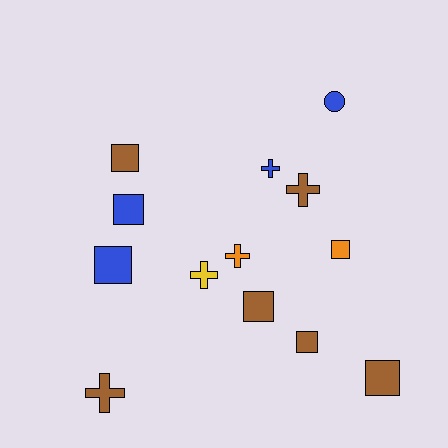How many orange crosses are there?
There is 1 orange cross.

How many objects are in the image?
There are 13 objects.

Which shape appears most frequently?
Square, with 7 objects.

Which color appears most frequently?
Brown, with 6 objects.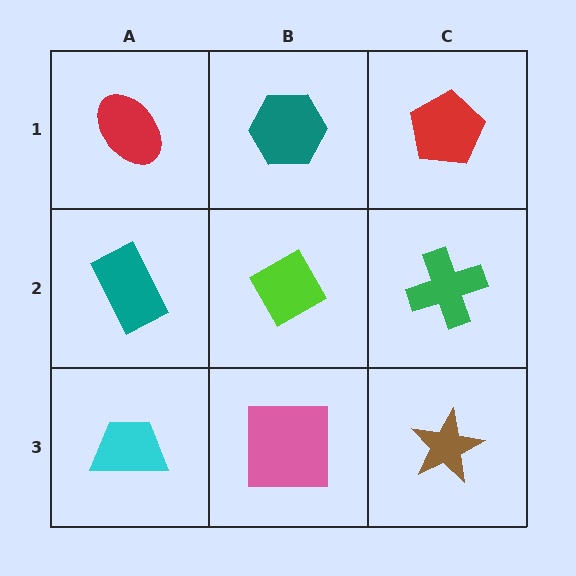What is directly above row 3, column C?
A green cross.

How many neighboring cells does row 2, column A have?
3.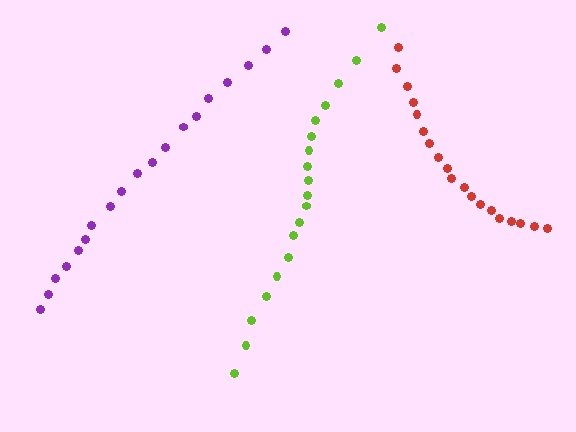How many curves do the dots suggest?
There are 3 distinct paths.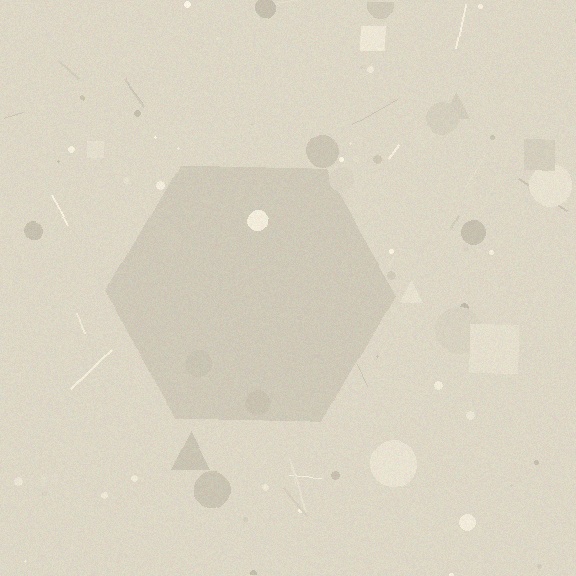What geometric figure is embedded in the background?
A hexagon is embedded in the background.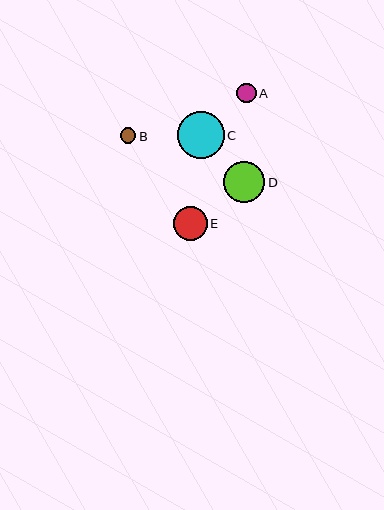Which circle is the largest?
Circle C is the largest with a size of approximately 46 pixels.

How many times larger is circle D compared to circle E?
Circle D is approximately 1.2 times the size of circle E.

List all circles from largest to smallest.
From largest to smallest: C, D, E, A, B.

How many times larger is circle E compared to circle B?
Circle E is approximately 2.1 times the size of circle B.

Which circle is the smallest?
Circle B is the smallest with a size of approximately 16 pixels.